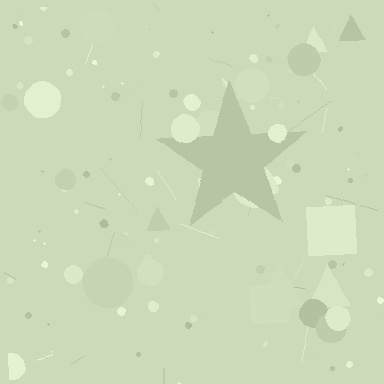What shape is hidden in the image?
A star is hidden in the image.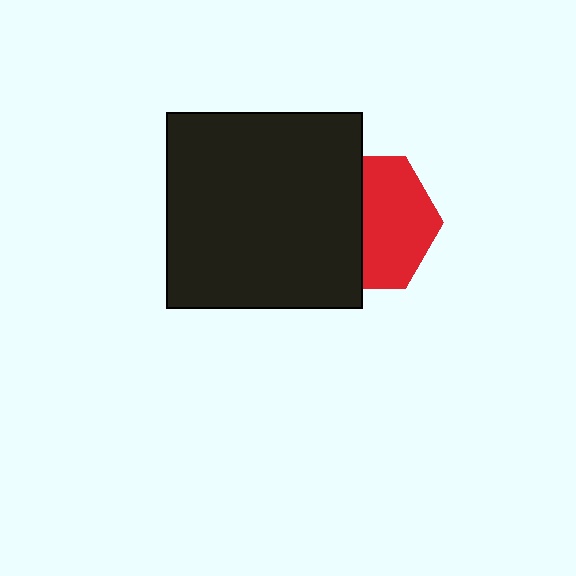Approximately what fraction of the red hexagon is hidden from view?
Roughly 47% of the red hexagon is hidden behind the black square.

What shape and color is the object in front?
The object in front is a black square.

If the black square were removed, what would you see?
You would see the complete red hexagon.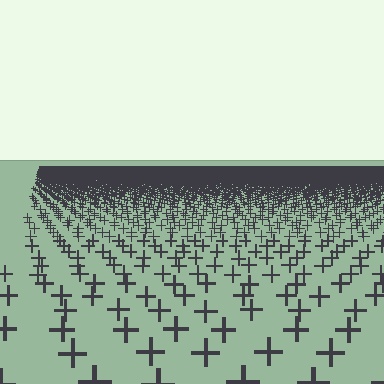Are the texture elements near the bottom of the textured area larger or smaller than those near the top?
Larger. Near the bottom, elements are closer to the viewer and appear at a bigger on-screen size.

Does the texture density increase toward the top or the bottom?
Density increases toward the top.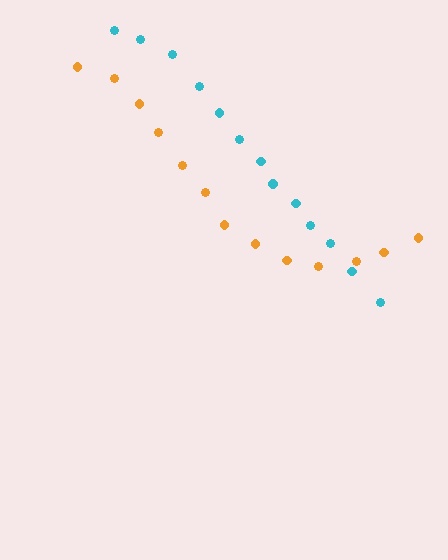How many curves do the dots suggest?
There are 2 distinct paths.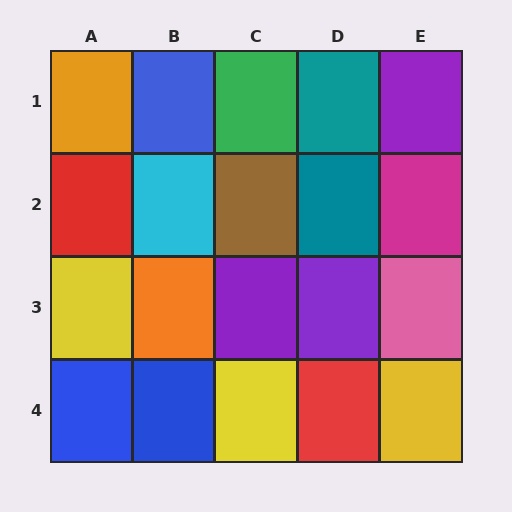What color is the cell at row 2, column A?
Red.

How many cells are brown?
1 cell is brown.